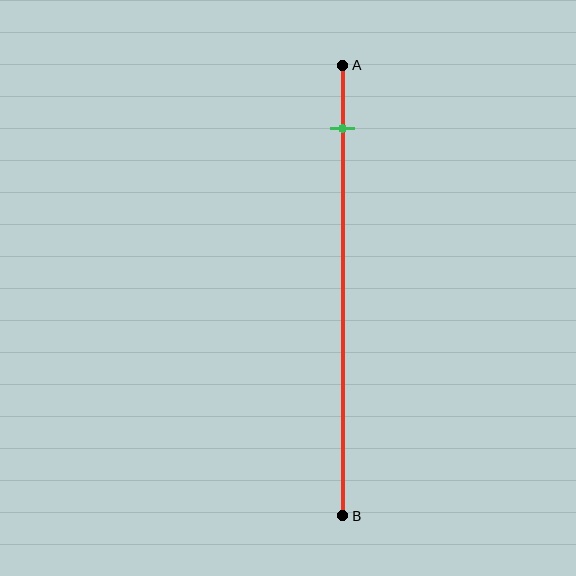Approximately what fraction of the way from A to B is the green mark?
The green mark is approximately 15% of the way from A to B.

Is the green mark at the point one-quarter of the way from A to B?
No, the mark is at about 15% from A, not at the 25% one-quarter point.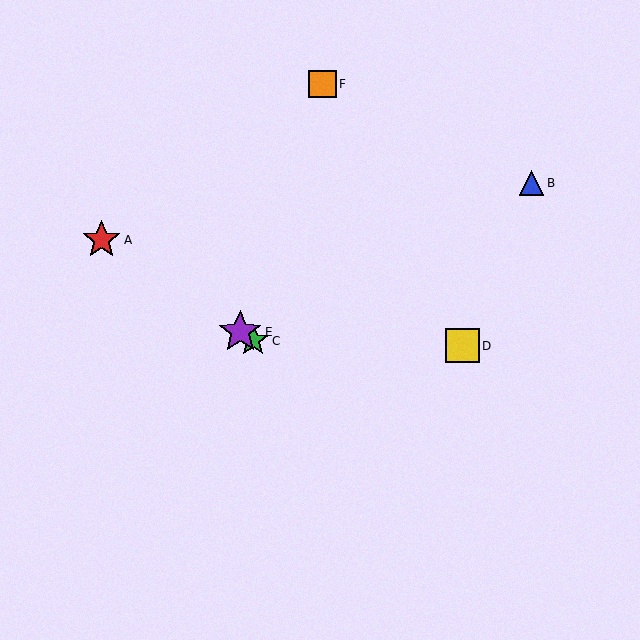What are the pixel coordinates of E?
Object E is at (240, 332).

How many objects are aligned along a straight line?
3 objects (A, C, E) are aligned along a straight line.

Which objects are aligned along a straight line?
Objects A, C, E are aligned along a straight line.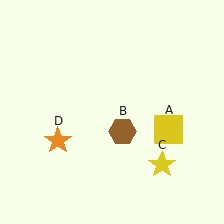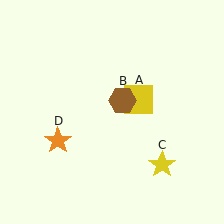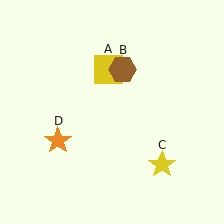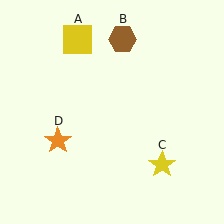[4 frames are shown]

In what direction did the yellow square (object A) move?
The yellow square (object A) moved up and to the left.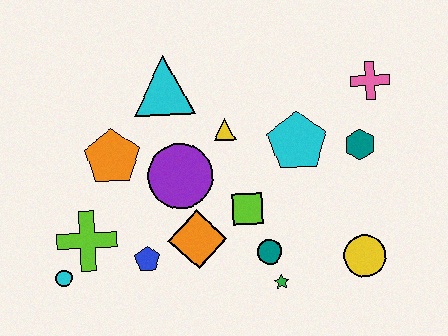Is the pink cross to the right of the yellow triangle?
Yes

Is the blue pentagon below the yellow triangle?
Yes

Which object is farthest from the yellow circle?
The cyan circle is farthest from the yellow circle.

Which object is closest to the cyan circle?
The lime cross is closest to the cyan circle.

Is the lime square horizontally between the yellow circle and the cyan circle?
Yes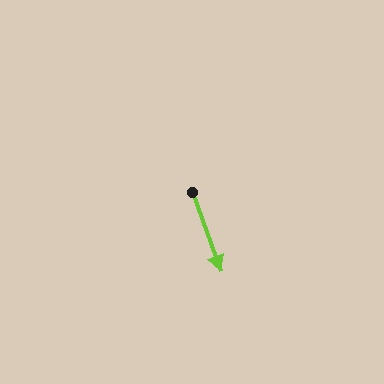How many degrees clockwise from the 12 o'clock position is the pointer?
Approximately 160 degrees.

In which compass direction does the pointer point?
South.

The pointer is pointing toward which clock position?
Roughly 5 o'clock.